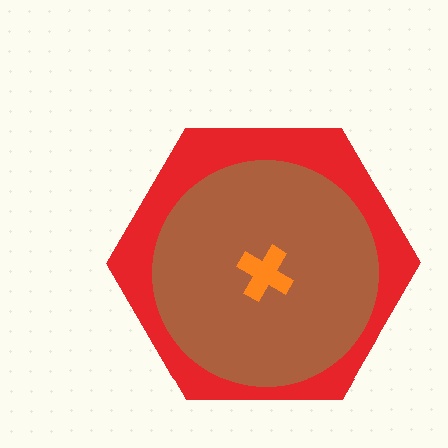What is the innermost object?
The orange cross.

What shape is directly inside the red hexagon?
The brown circle.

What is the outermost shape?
The red hexagon.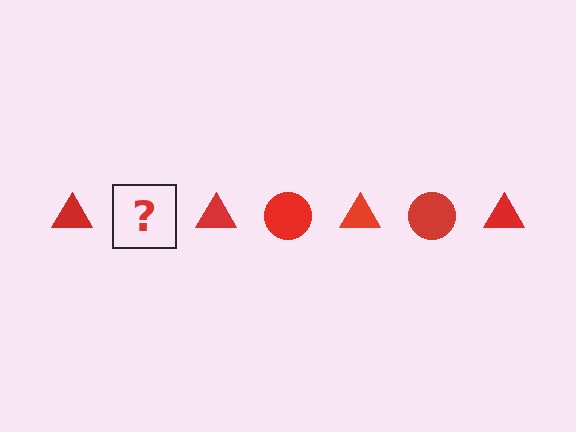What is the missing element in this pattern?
The missing element is a red circle.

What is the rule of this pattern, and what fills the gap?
The rule is that the pattern cycles through triangle, circle shapes in red. The gap should be filled with a red circle.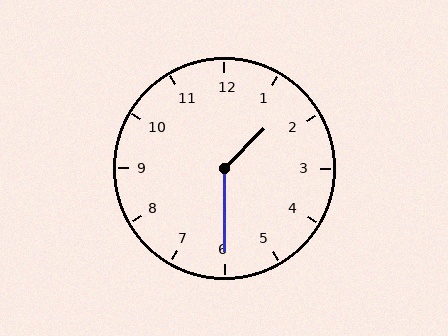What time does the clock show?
1:30.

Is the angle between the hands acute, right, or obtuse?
It is obtuse.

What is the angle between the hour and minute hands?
Approximately 135 degrees.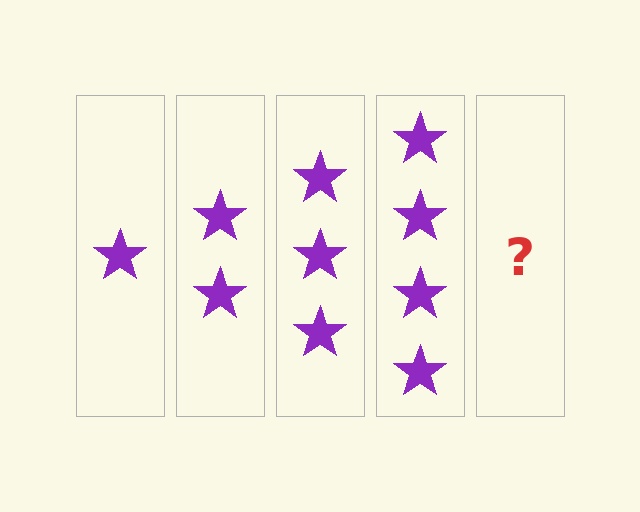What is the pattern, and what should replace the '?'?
The pattern is that each step adds one more star. The '?' should be 5 stars.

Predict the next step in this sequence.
The next step is 5 stars.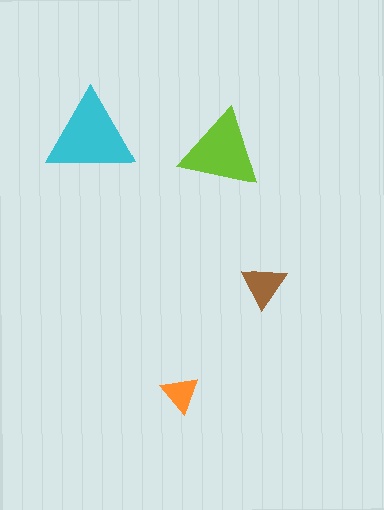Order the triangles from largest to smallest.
the cyan one, the lime one, the brown one, the orange one.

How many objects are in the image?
There are 4 objects in the image.